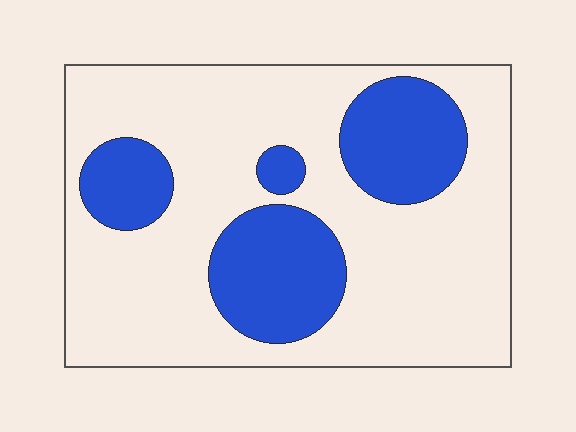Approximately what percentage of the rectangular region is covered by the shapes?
Approximately 25%.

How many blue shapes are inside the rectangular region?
4.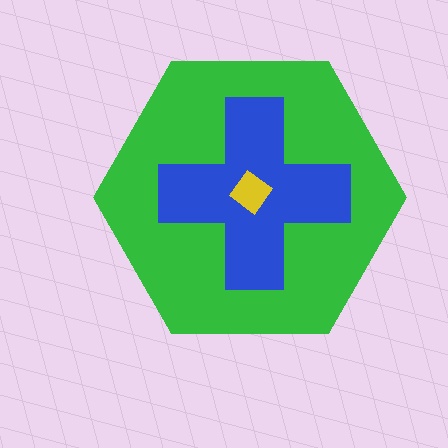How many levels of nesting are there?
3.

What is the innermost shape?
The yellow diamond.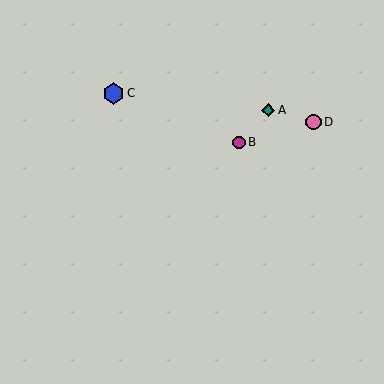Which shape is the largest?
The blue hexagon (labeled C) is the largest.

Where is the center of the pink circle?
The center of the pink circle is at (313, 122).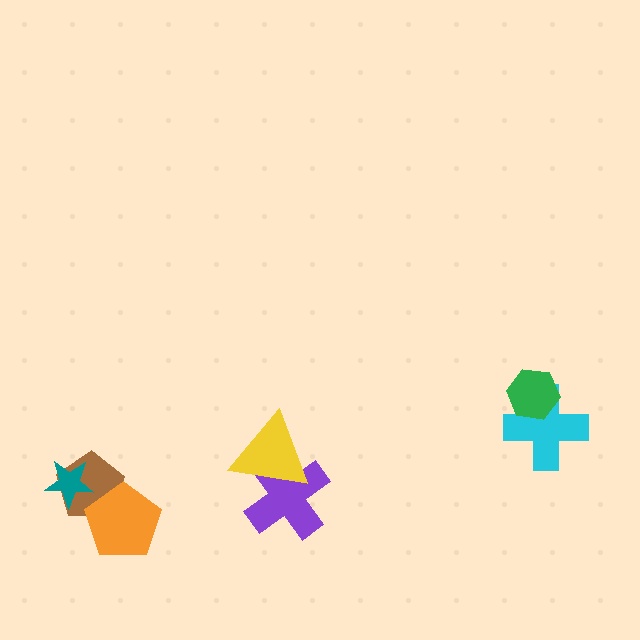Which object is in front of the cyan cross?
The green hexagon is in front of the cyan cross.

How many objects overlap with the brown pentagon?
2 objects overlap with the brown pentagon.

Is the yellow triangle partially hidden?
No, no other shape covers it.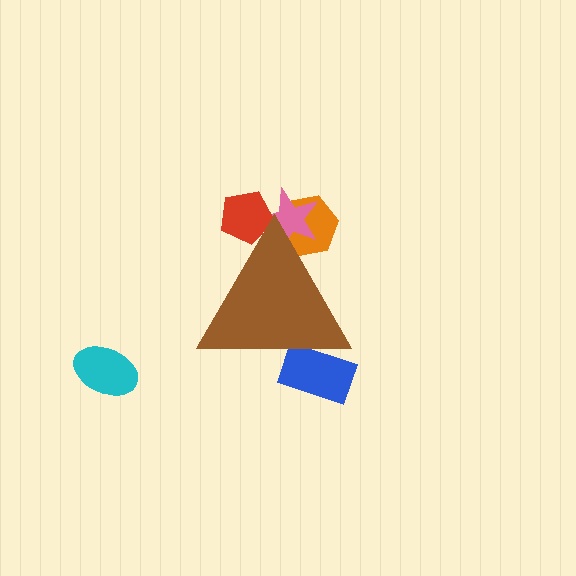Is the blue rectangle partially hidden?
Yes, the blue rectangle is partially hidden behind the brown triangle.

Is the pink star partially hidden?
Yes, the pink star is partially hidden behind the brown triangle.